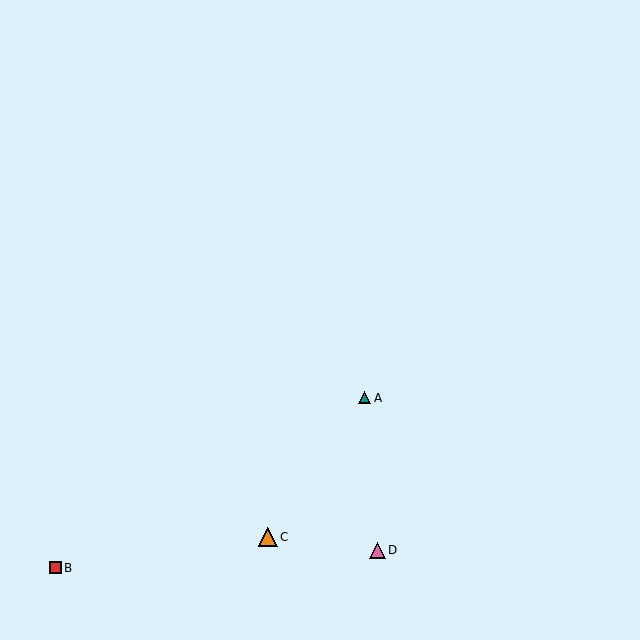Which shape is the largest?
The orange triangle (labeled C) is the largest.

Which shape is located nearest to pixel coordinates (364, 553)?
The pink triangle (labeled D) at (377, 550) is nearest to that location.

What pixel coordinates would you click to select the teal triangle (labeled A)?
Click at (365, 398) to select the teal triangle A.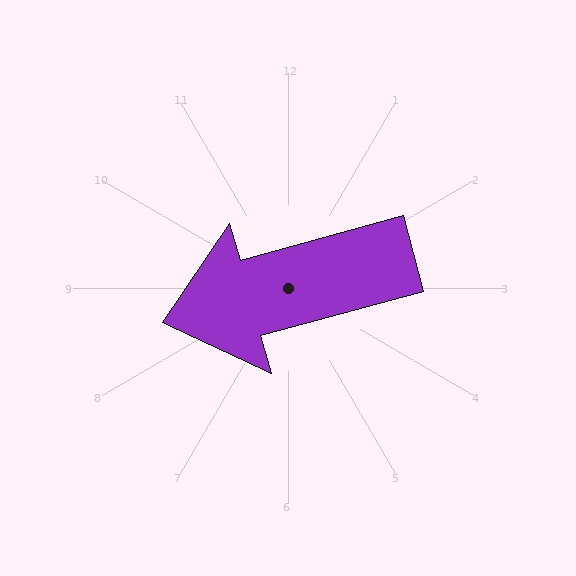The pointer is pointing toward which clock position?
Roughly 8 o'clock.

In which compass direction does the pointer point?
West.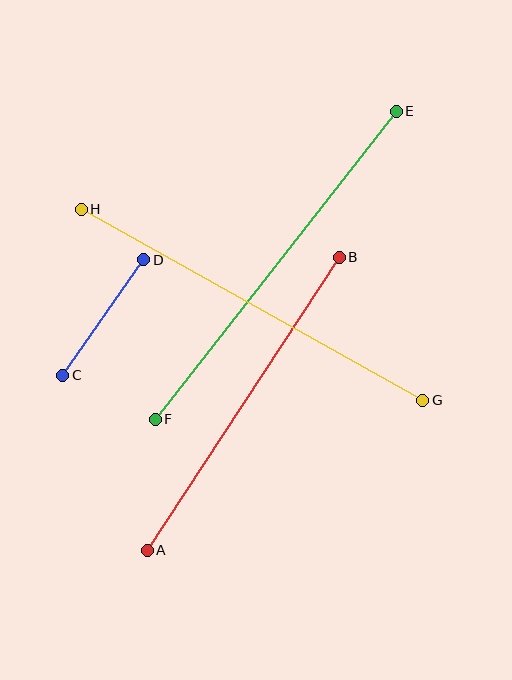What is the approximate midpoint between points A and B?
The midpoint is at approximately (243, 404) pixels.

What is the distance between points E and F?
The distance is approximately 391 pixels.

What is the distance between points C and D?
The distance is approximately 141 pixels.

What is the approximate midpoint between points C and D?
The midpoint is at approximately (103, 317) pixels.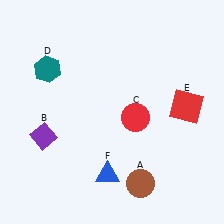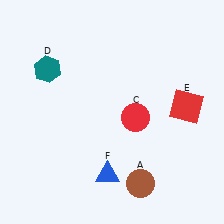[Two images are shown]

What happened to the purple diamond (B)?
The purple diamond (B) was removed in Image 2. It was in the bottom-left area of Image 1.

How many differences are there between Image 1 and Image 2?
There is 1 difference between the two images.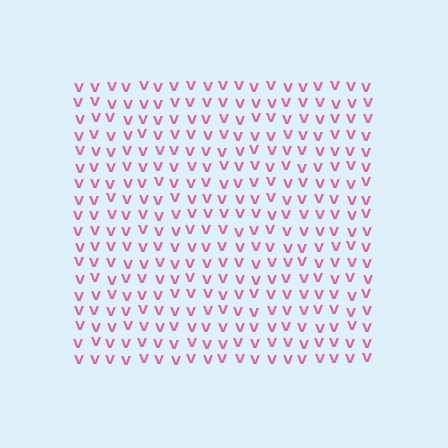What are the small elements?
The small elements are letter V's.